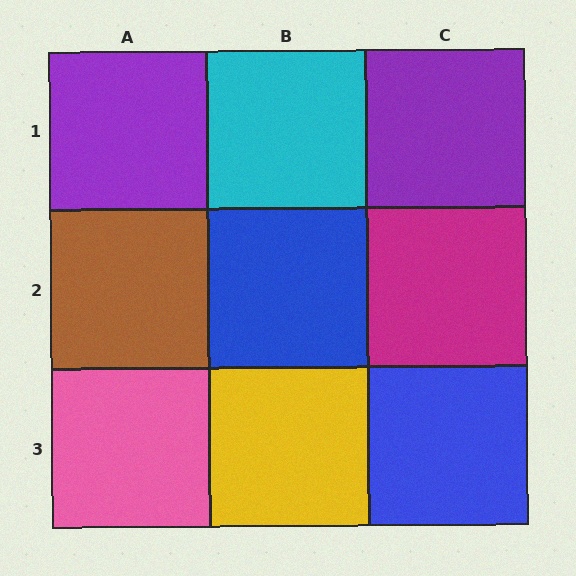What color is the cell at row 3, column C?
Blue.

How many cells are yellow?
1 cell is yellow.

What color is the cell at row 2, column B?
Blue.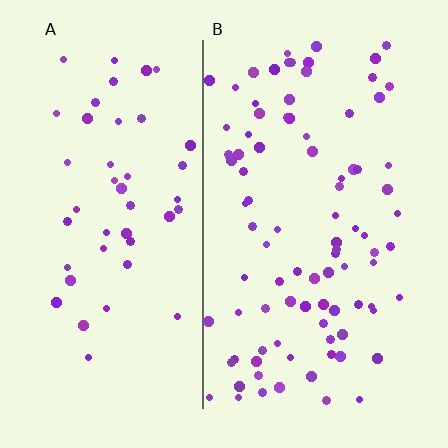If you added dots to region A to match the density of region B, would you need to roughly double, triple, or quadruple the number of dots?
Approximately double.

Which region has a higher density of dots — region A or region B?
B (the right).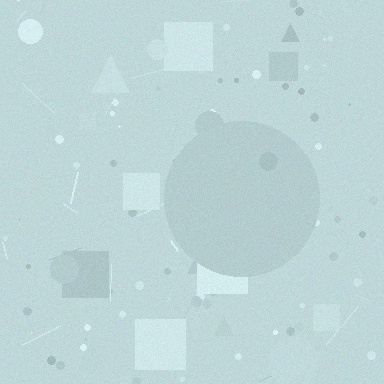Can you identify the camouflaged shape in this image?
The camouflaged shape is a circle.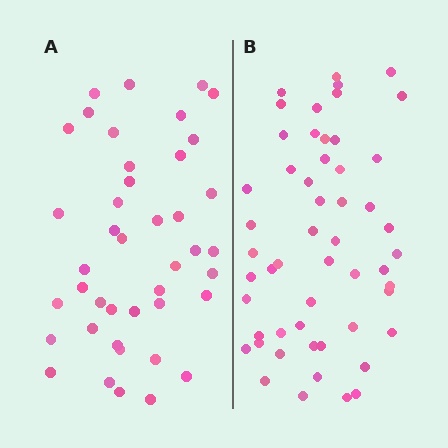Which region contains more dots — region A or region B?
Region B (the right region) has more dots.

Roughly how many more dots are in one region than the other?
Region B has roughly 12 or so more dots than region A.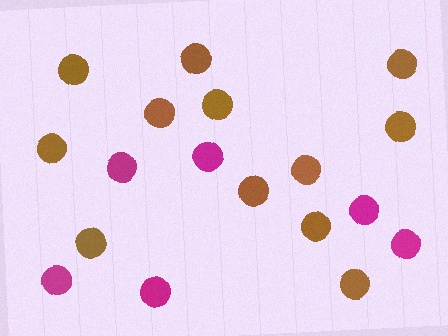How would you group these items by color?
There are 2 groups: one group of brown circles (12) and one group of magenta circles (6).